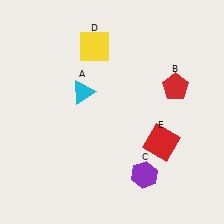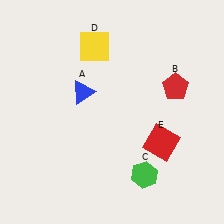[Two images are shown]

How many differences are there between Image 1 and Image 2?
There are 2 differences between the two images.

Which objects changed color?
A changed from cyan to blue. C changed from purple to green.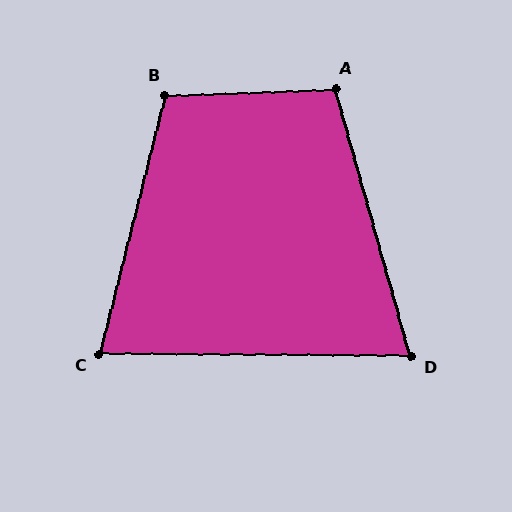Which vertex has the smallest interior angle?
D, at approximately 74 degrees.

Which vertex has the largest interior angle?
B, at approximately 106 degrees.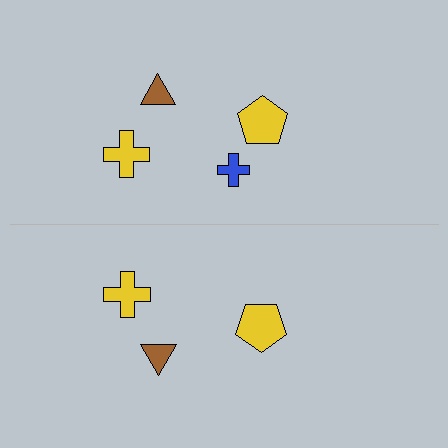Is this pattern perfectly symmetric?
No, the pattern is not perfectly symmetric. A blue cross is missing from the bottom side.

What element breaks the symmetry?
A blue cross is missing from the bottom side.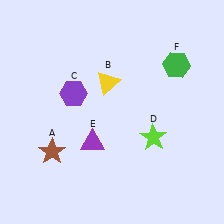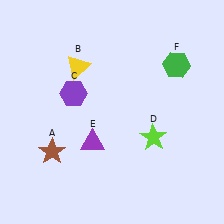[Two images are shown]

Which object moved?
The yellow triangle (B) moved left.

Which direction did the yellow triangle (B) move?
The yellow triangle (B) moved left.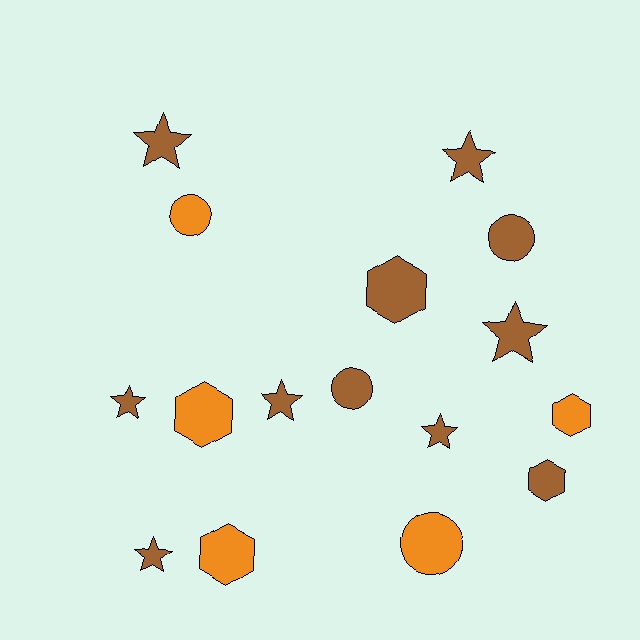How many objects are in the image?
There are 16 objects.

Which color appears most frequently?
Brown, with 11 objects.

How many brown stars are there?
There are 7 brown stars.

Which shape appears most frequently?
Star, with 7 objects.